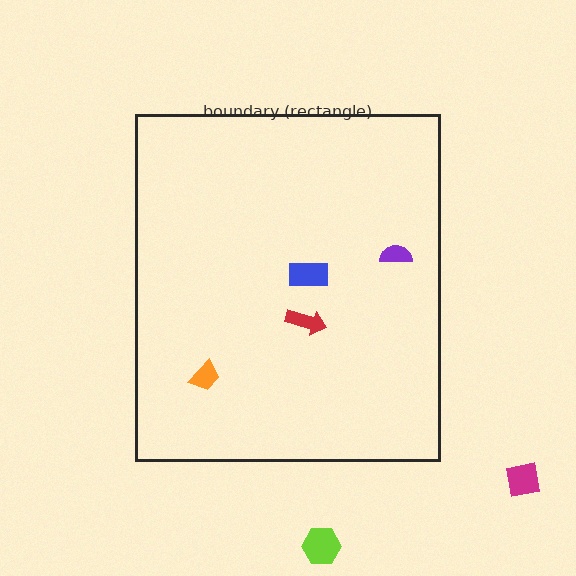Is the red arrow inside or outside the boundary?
Inside.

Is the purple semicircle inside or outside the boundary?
Inside.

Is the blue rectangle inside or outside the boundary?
Inside.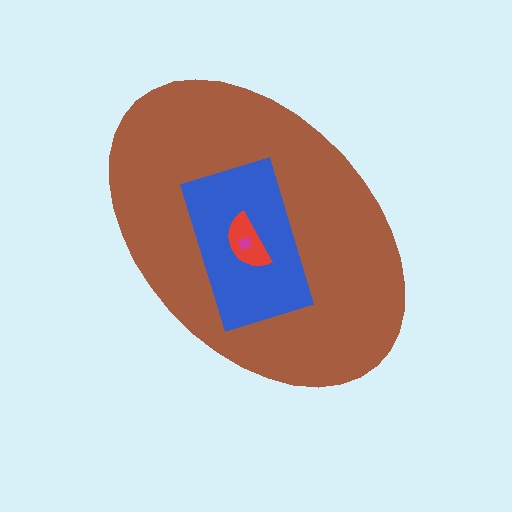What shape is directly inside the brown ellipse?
The blue rectangle.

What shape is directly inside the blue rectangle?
The red semicircle.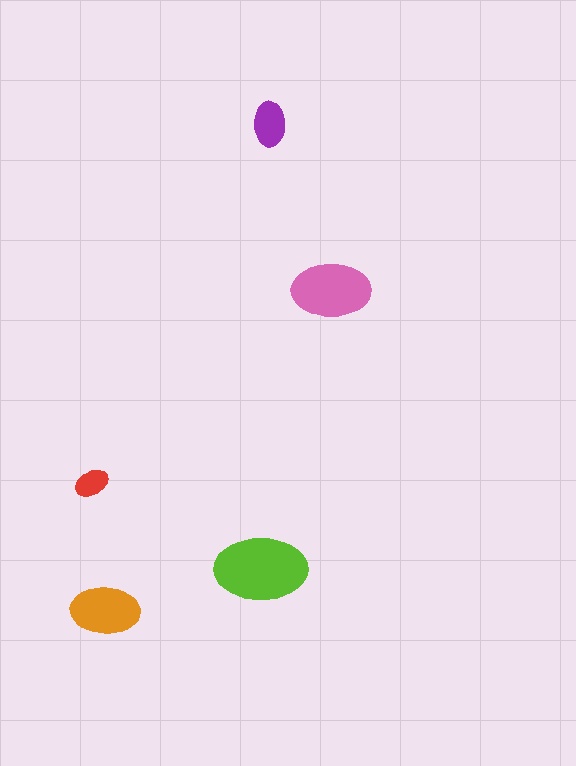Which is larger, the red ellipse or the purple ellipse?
The purple one.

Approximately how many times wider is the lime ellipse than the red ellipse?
About 2.5 times wider.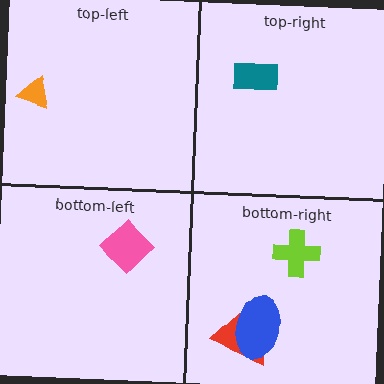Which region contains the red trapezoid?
The bottom-right region.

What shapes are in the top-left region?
The orange triangle.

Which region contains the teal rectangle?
The top-right region.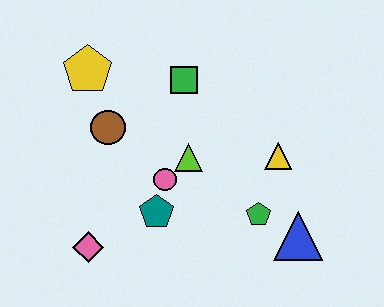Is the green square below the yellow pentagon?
Yes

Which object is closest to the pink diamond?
The teal pentagon is closest to the pink diamond.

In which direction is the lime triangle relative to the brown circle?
The lime triangle is to the right of the brown circle.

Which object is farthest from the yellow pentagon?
The blue triangle is farthest from the yellow pentagon.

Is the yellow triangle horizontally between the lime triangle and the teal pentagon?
No